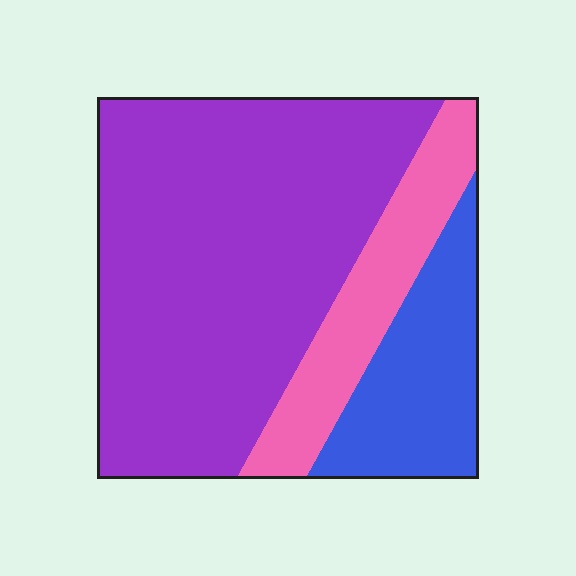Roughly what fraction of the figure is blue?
Blue covers about 20% of the figure.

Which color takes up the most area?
Purple, at roughly 65%.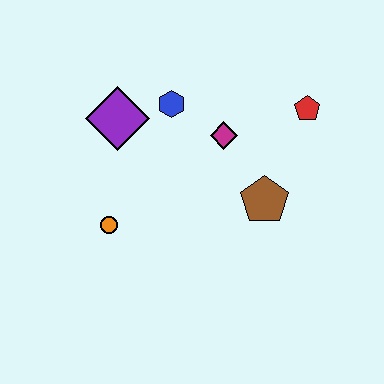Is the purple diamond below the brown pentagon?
No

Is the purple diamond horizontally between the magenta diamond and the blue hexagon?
No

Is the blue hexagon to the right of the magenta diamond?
No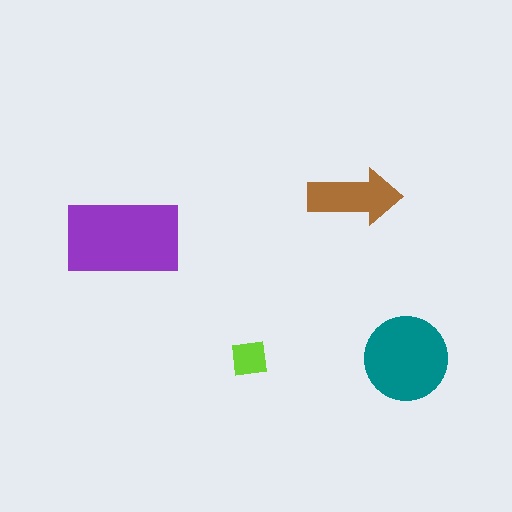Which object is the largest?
The purple rectangle.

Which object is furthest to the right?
The teal circle is rightmost.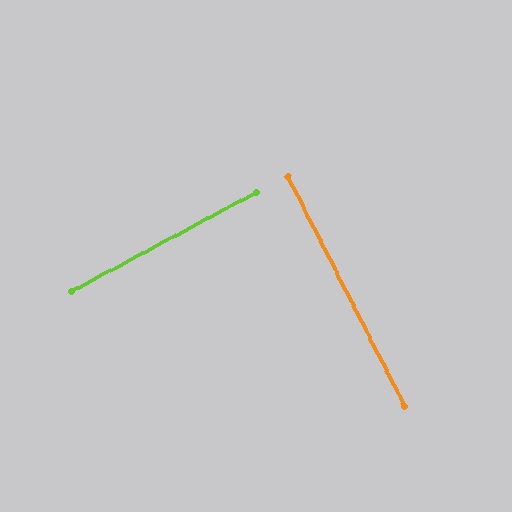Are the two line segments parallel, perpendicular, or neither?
Perpendicular — they meet at approximately 89°.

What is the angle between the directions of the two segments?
Approximately 89 degrees.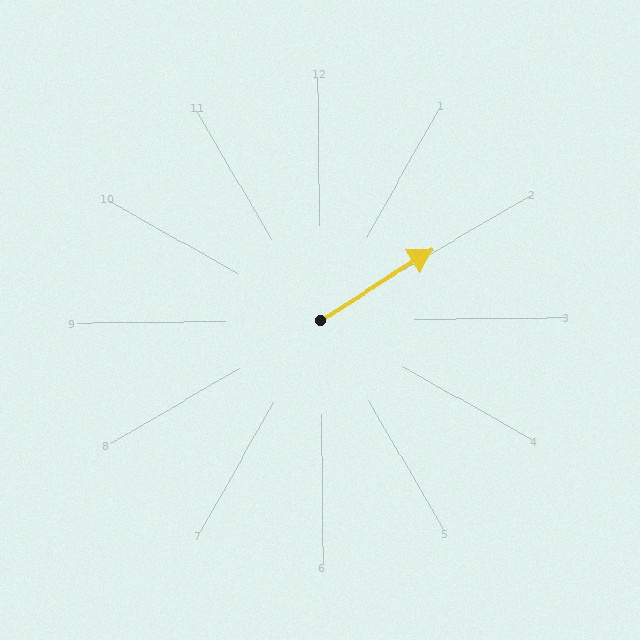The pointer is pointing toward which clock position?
Roughly 2 o'clock.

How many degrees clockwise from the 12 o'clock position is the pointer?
Approximately 58 degrees.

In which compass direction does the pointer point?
Northeast.